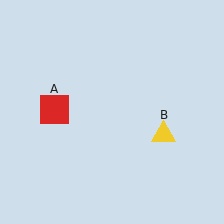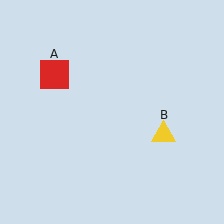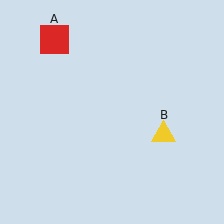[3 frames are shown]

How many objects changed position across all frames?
1 object changed position: red square (object A).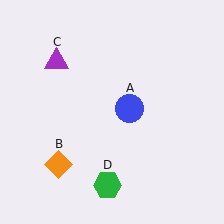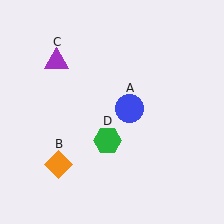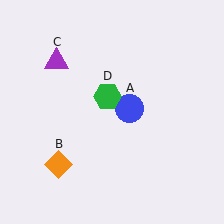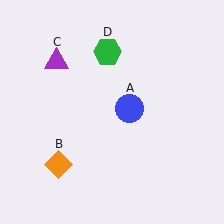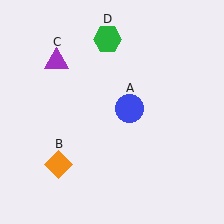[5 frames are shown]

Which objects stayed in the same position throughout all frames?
Blue circle (object A) and orange diamond (object B) and purple triangle (object C) remained stationary.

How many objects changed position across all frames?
1 object changed position: green hexagon (object D).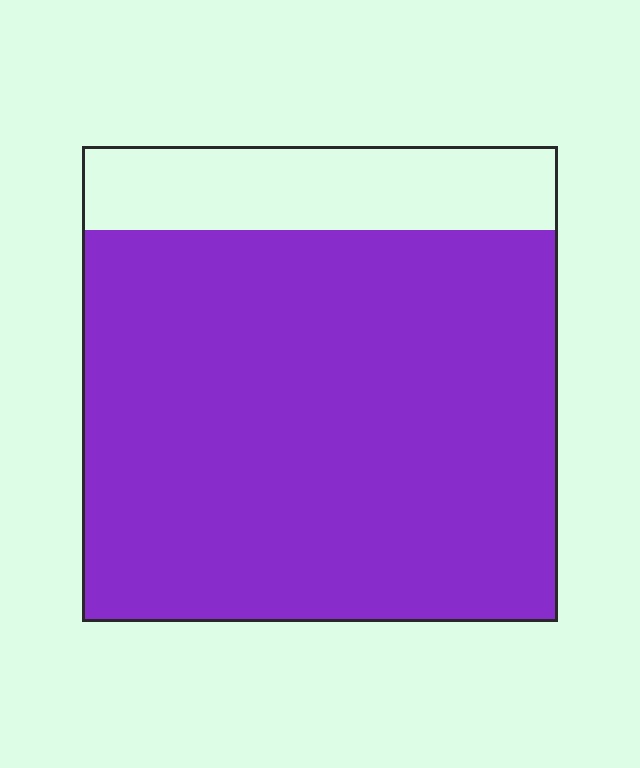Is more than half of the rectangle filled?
Yes.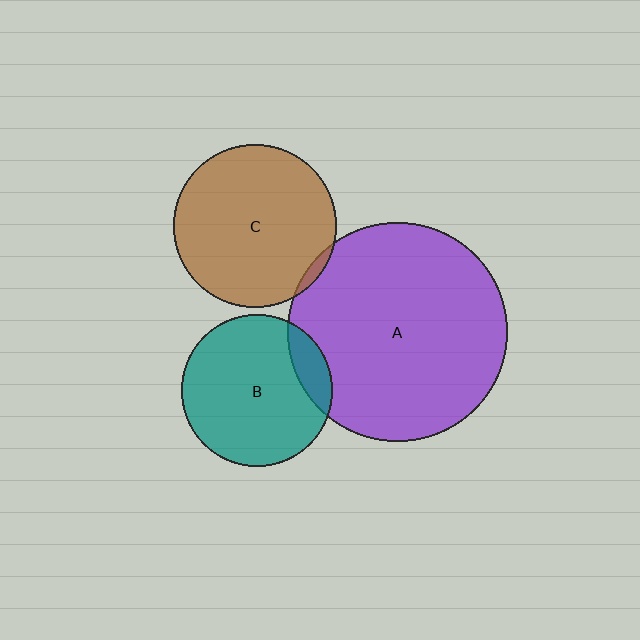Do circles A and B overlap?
Yes.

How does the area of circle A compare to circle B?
Approximately 2.1 times.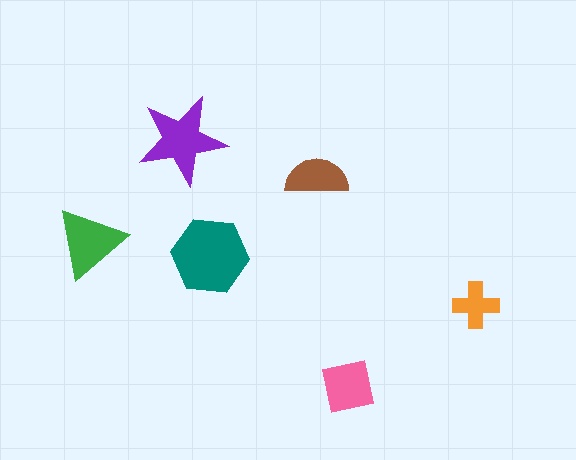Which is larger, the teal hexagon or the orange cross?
The teal hexagon.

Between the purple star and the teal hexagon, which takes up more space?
The teal hexagon.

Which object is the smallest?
The orange cross.